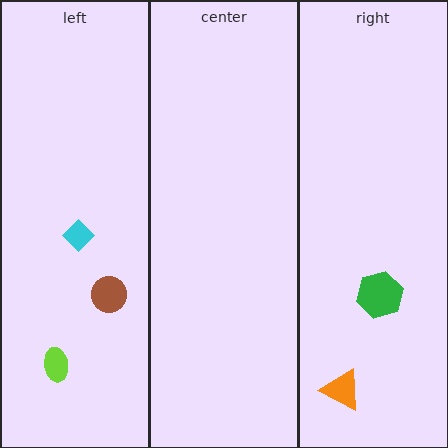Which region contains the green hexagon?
The right region.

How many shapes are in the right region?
2.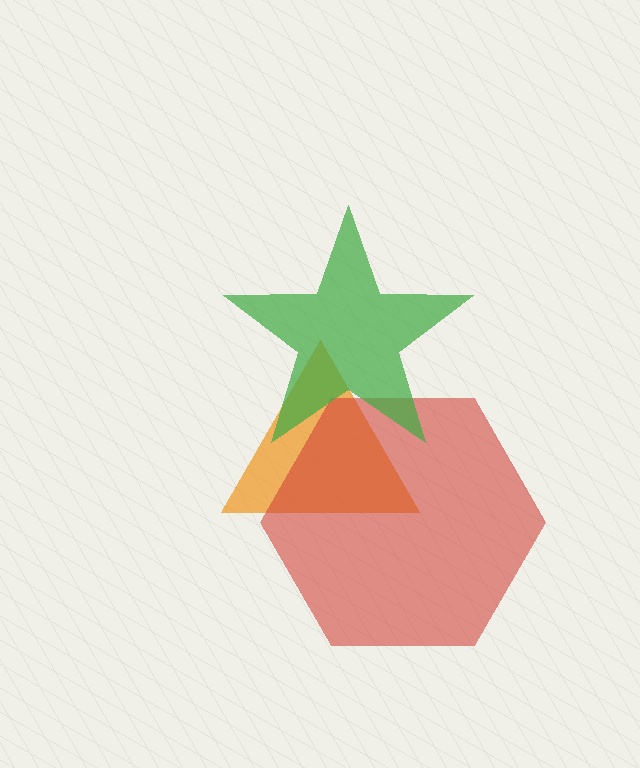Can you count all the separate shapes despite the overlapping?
Yes, there are 3 separate shapes.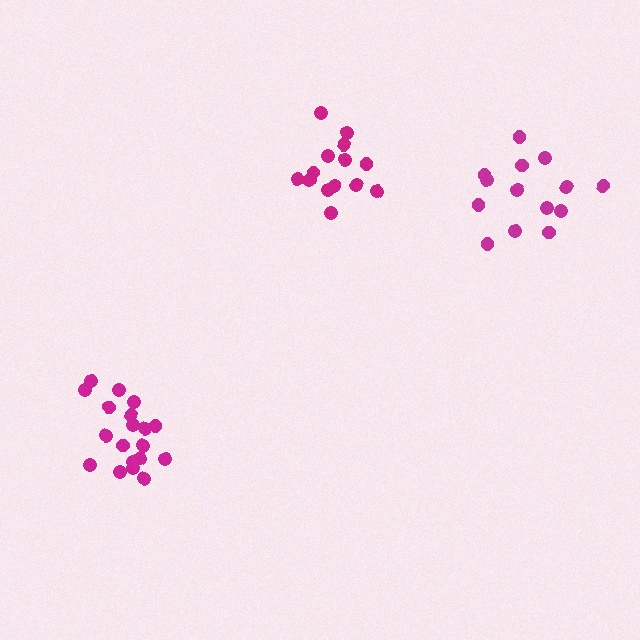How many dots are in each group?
Group 1: 19 dots, Group 2: 14 dots, Group 3: 14 dots (47 total).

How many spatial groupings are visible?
There are 3 spatial groupings.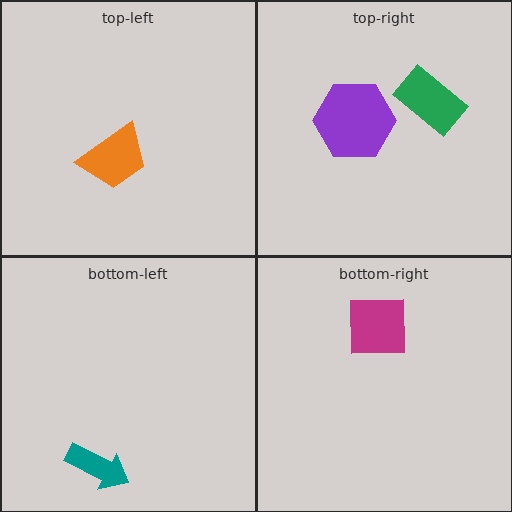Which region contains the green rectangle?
The top-right region.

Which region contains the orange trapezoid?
The top-left region.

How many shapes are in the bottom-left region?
1.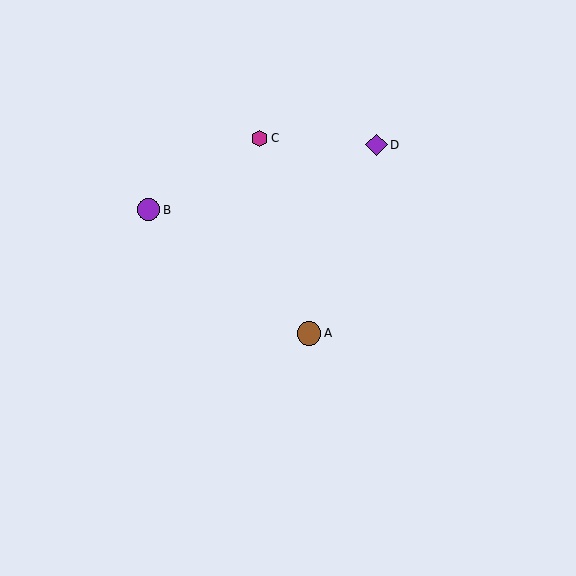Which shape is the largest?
The brown circle (labeled A) is the largest.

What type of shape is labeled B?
Shape B is a purple circle.